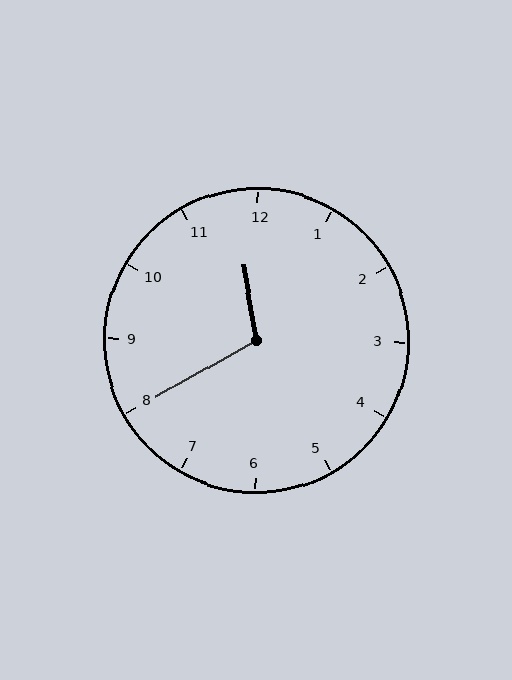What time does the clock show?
11:40.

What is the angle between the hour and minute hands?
Approximately 110 degrees.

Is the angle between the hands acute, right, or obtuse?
It is obtuse.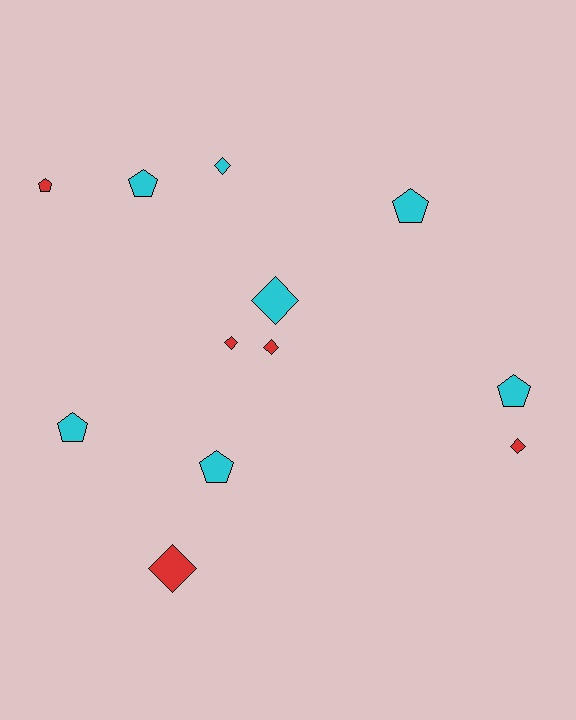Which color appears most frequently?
Cyan, with 7 objects.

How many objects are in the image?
There are 12 objects.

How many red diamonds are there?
There are 4 red diamonds.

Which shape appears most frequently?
Diamond, with 6 objects.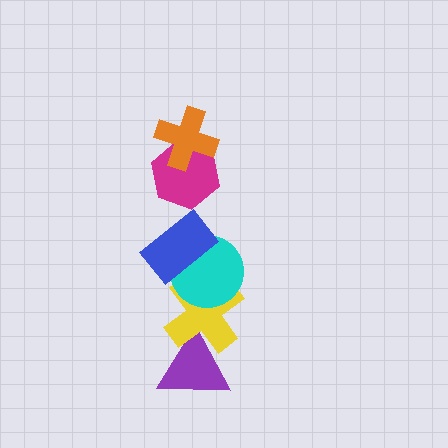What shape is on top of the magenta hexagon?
The orange cross is on top of the magenta hexagon.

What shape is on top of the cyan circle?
The blue rectangle is on top of the cyan circle.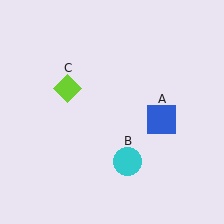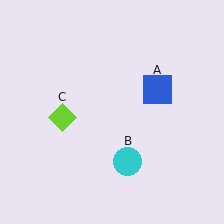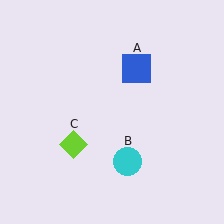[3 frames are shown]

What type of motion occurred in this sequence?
The blue square (object A), lime diamond (object C) rotated counterclockwise around the center of the scene.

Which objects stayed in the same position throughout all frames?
Cyan circle (object B) remained stationary.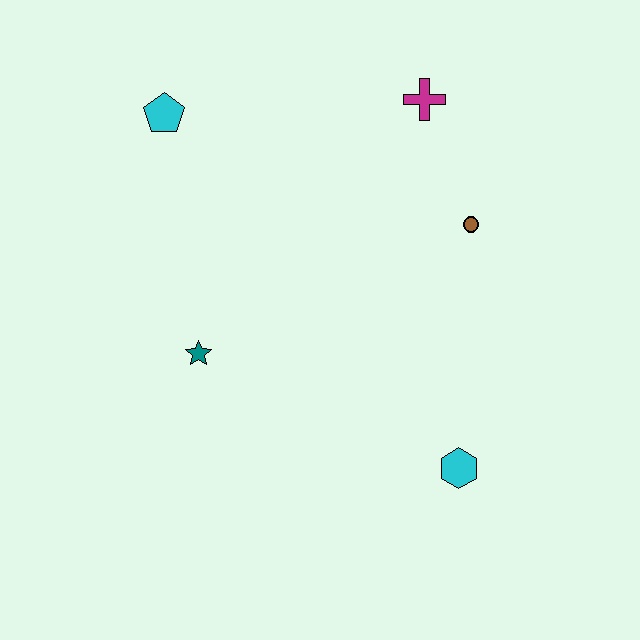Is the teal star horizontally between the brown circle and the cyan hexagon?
No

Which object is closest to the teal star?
The cyan pentagon is closest to the teal star.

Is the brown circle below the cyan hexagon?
No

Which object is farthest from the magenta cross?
The cyan hexagon is farthest from the magenta cross.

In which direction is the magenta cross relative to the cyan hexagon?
The magenta cross is above the cyan hexagon.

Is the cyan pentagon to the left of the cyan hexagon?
Yes